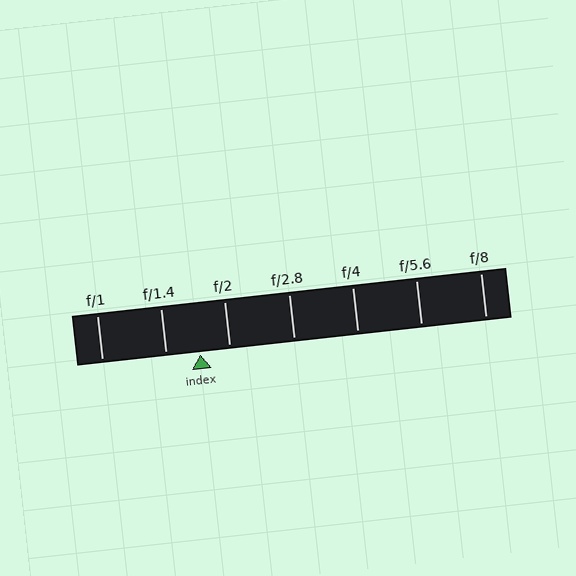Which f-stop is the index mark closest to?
The index mark is closest to f/2.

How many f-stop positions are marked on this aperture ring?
There are 7 f-stop positions marked.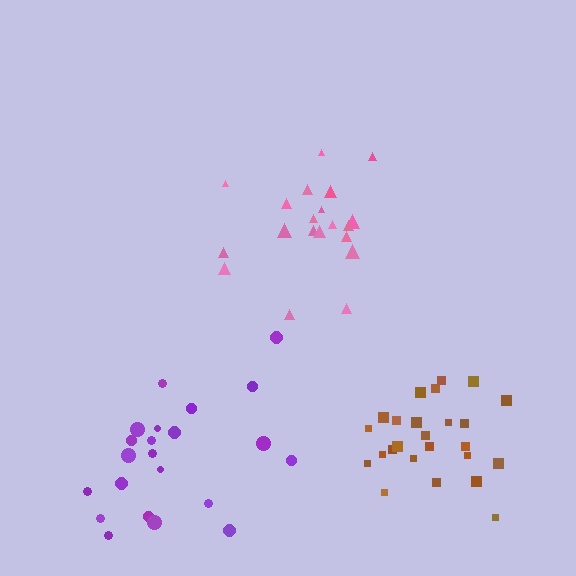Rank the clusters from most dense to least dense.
brown, pink, purple.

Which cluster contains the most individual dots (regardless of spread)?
Brown (25).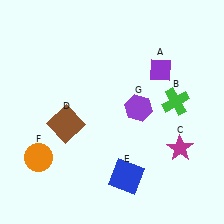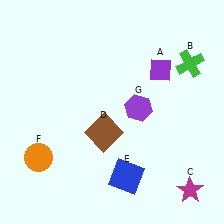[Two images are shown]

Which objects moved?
The objects that moved are: the green cross (B), the magenta star (C), the brown square (D).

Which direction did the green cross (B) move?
The green cross (B) moved up.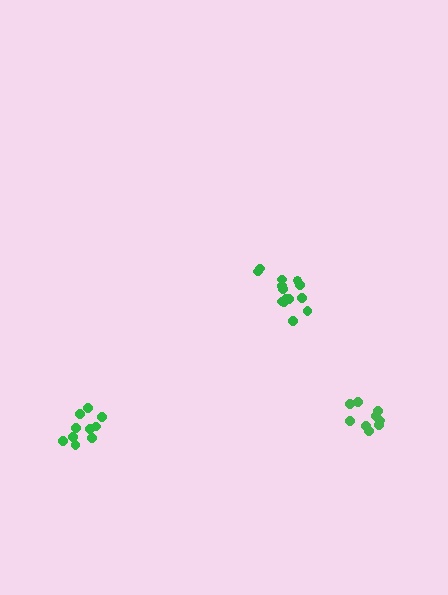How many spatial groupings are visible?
There are 3 spatial groupings.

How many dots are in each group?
Group 1: 10 dots, Group 2: 14 dots, Group 3: 9 dots (33 total).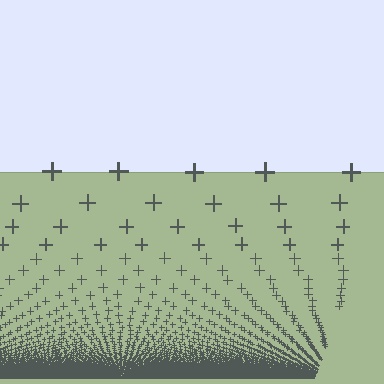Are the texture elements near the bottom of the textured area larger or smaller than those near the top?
Smaller. The gradient is inverted — elements near the bottom are smaller and denser.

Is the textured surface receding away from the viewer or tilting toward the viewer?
The surface appears to tilt toward the viewer. Texture elements get larger and sparser toward the top.